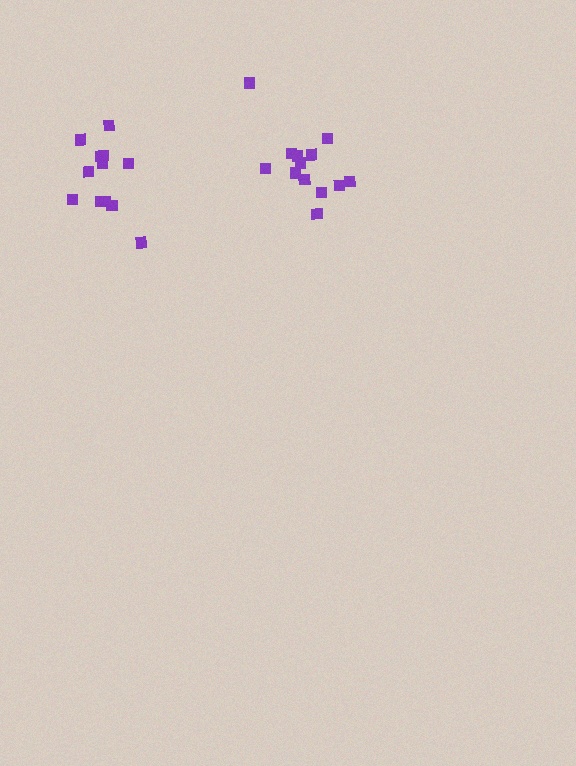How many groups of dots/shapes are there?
There are 2 groups.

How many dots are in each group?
Group 1: 13 dots, Group 2: 12 dots (25 total).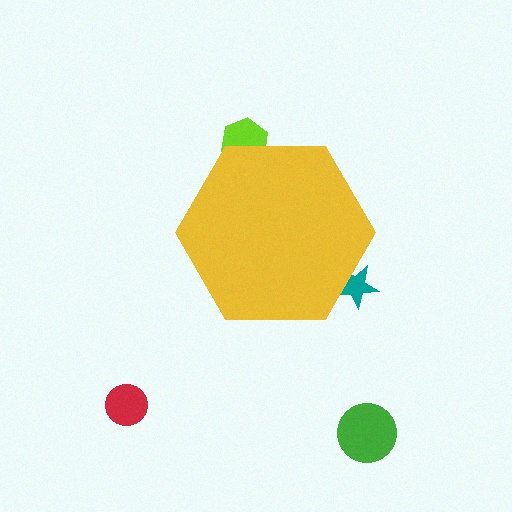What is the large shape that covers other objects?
A yellow hexagon.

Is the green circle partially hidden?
No, the green circle is fully visible.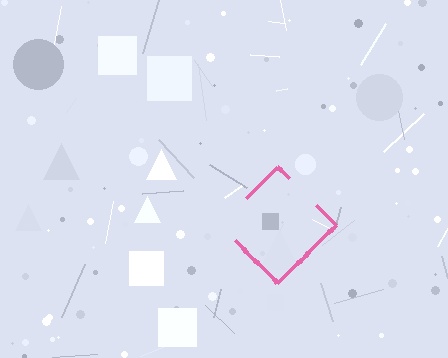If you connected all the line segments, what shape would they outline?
They would outline a diamond.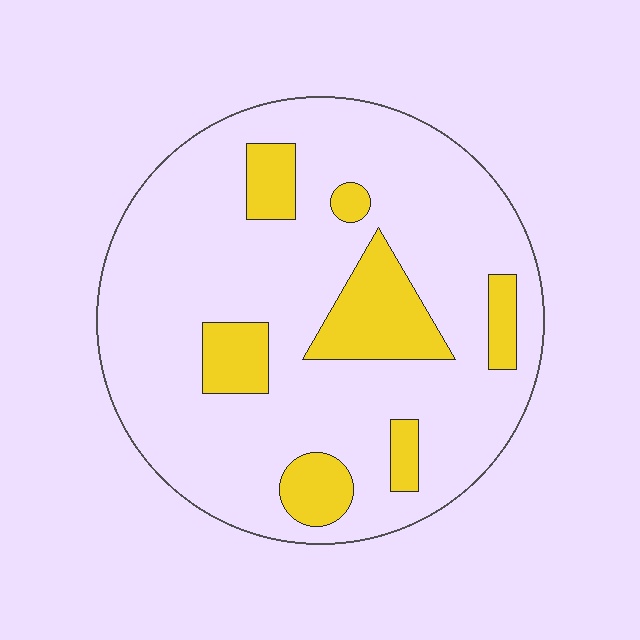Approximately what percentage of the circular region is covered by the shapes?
Approximately 20%.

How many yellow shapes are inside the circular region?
7.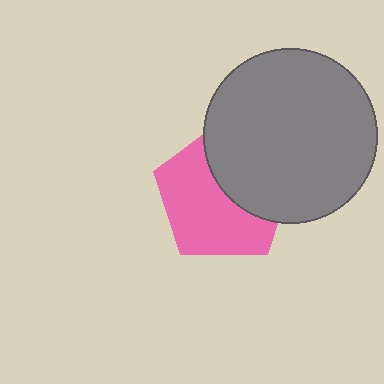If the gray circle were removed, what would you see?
You would see the complete pink pentagon.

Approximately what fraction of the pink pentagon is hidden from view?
Roughly 41% of the pink pentagon is hidden behind the gray circle.